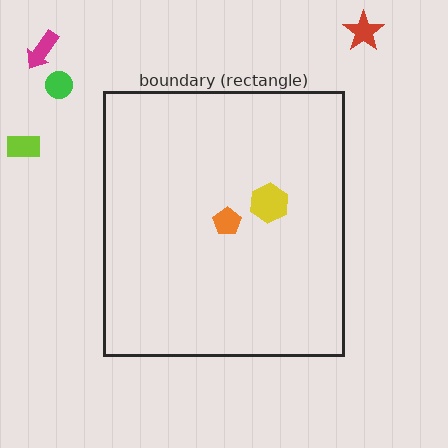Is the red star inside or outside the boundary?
Outside.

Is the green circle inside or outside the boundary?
Outside.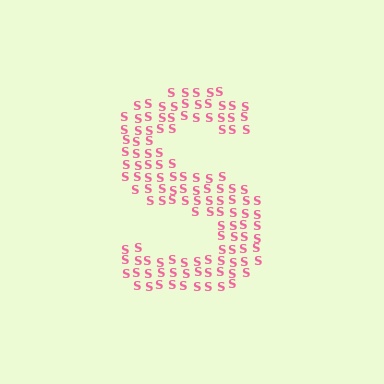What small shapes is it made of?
It is made of small letter S's.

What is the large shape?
The large shape is the letter S.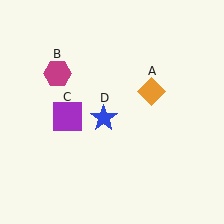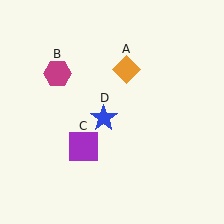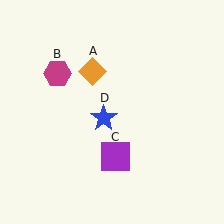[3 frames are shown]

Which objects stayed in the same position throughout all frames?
Magenta hexagon (object B) and blue star (object D) remained stationary.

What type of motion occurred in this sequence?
The orange diamond (object A), purple square (object C) rotated counterclockwise around the center of the scene.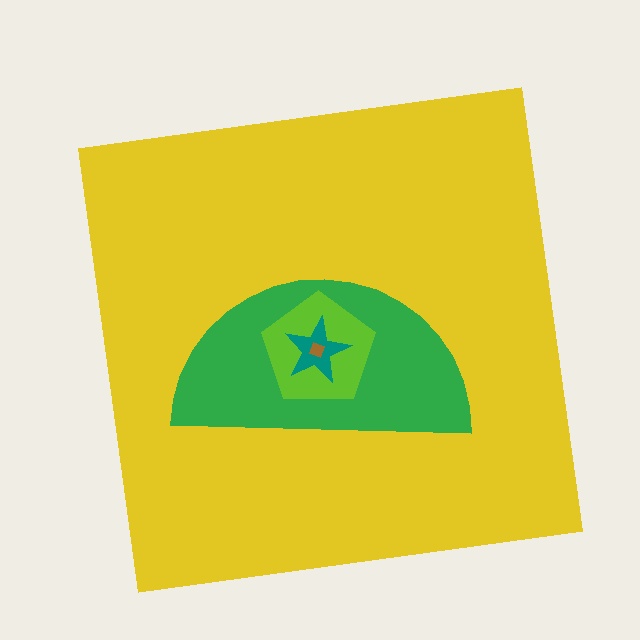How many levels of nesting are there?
5.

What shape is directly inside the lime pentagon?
The teal star.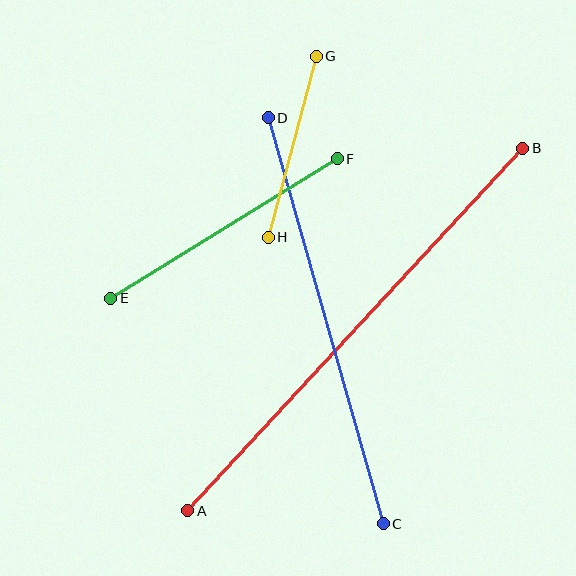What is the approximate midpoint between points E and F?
The midpoint is at approximately (224, 228) pixels.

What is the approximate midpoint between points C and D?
The midpoint is at approximately (326, 321) pixels.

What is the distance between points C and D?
The distance is approximately 422 pixels.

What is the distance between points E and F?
The distance is approximately 266 pixels.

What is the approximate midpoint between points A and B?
The midpoint is at approximately (355, 330) pixels.